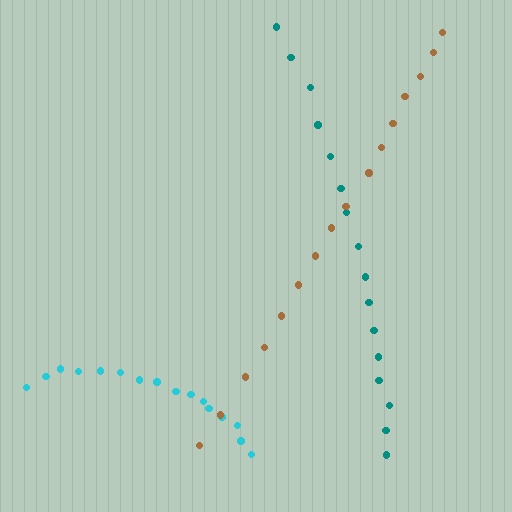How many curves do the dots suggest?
There are 3 distinct paths.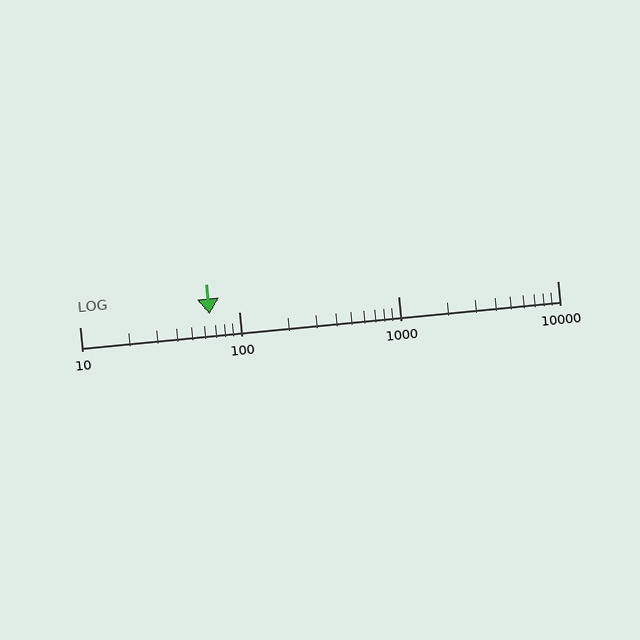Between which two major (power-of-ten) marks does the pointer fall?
The pointer is between 10 and 100.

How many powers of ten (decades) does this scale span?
The scale spans 3 decades, from 10 to 10000.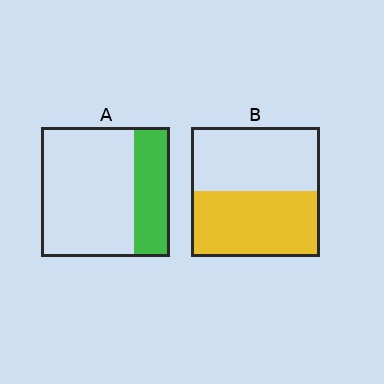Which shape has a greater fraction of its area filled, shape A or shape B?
Shape B.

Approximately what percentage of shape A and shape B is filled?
A is approximately 30% and B is approximately 50%.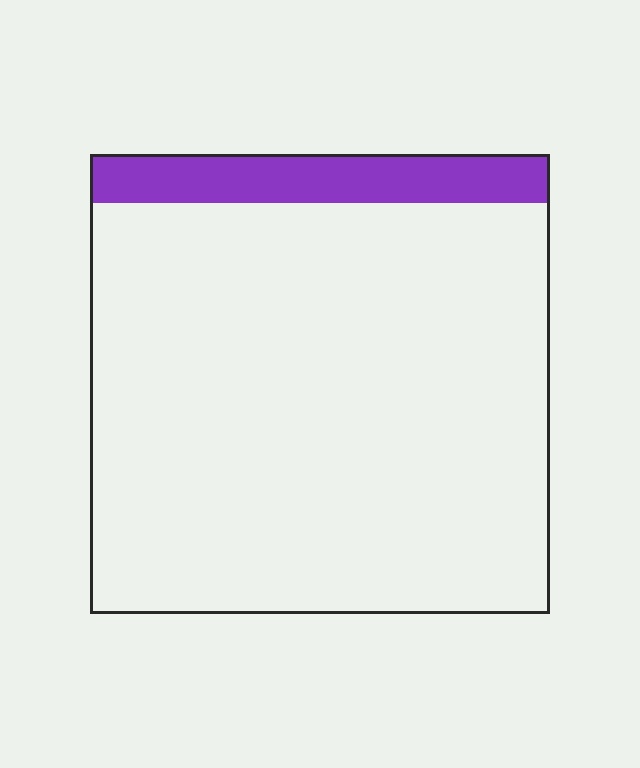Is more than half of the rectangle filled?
No.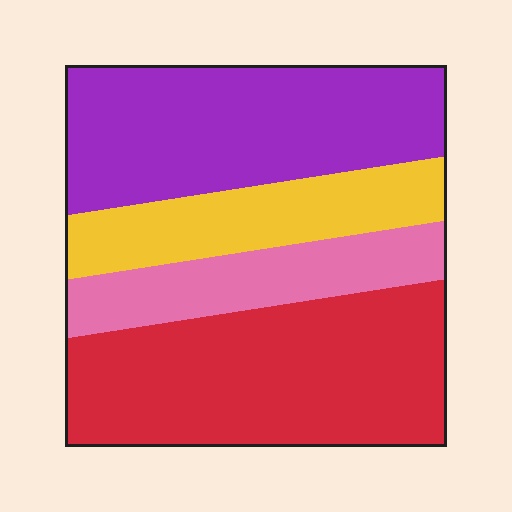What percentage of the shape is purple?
Purple covers around 30% of the shape.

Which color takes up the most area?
Red, at roughly 35%.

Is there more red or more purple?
Red.